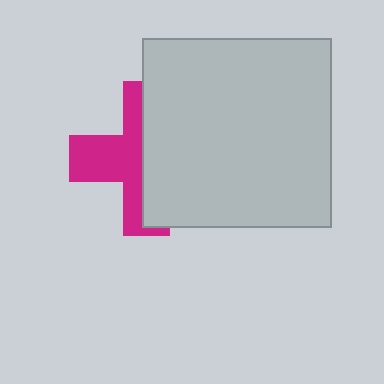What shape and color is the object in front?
The object in front is a light gray square.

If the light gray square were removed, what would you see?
You would see the complete magenta cross.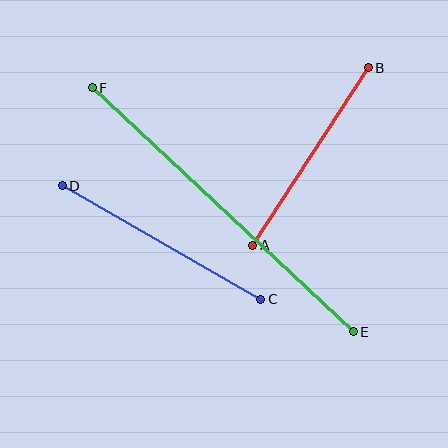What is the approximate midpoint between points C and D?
The midpoint is at approximately (161, 243) pixels.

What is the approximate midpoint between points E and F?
The midpoint is at approximately (223, 210) pixels.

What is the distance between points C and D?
The distance is approximately 229 pixels.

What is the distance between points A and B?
The distance is approximately 212 pixels.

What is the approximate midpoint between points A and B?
The midpoint is at approximately (310, 156) pixels.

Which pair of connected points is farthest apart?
Points E and F are farthest apart.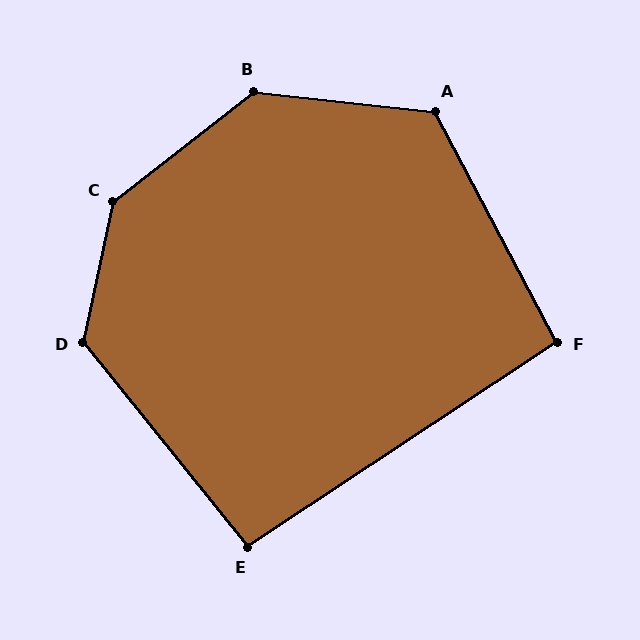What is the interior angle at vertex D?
Approximately 129 degrees (obtuse).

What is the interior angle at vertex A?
Approximately 124 degrees (obtuse).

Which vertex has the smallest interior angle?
E, at approximately 95 degrees.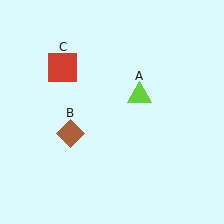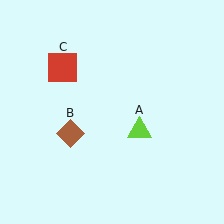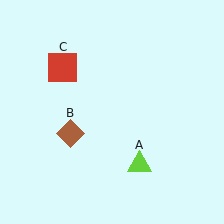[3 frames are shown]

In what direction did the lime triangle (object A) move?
The lime triangle (object A) moved down.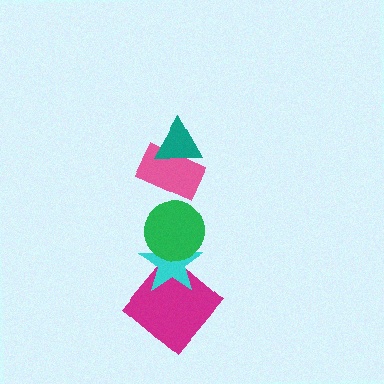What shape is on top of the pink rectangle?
The teal triangle is on top of the pink rectangle.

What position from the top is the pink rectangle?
The pink rectangle is 2nd from the top.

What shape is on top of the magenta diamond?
The cyan star is on top of the magenta diamond.